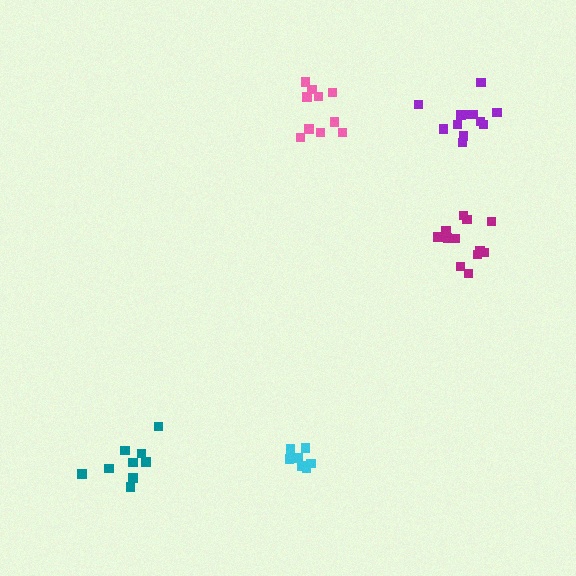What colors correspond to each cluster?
The clusters are colored: cyan, teal, purple, pink, magenta.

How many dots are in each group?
Group 1: 7 dots, Group 2: 9 dots, Group 3: 13 dots, Group 4: 10 dots, Group 5: 12 dots (51 total).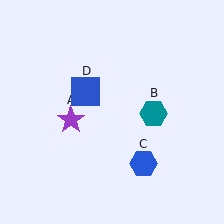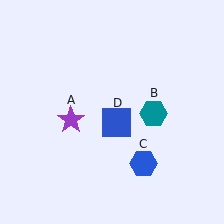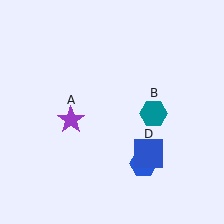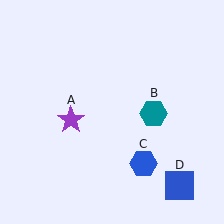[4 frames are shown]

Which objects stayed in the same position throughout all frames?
Purple star (object A) and teal hexagon (object B) and blue hexagon (object C) remained stationary.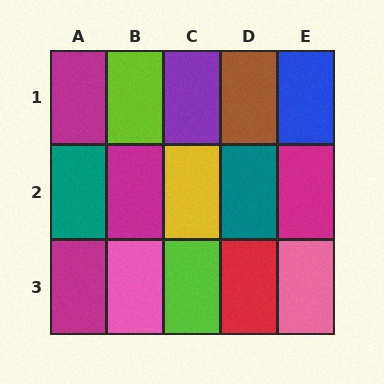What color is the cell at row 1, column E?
Blue.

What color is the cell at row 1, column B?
Lime.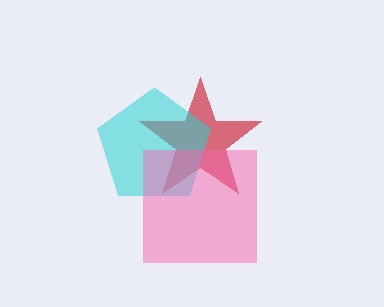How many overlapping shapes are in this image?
There are 3 overlapping shapes in the image.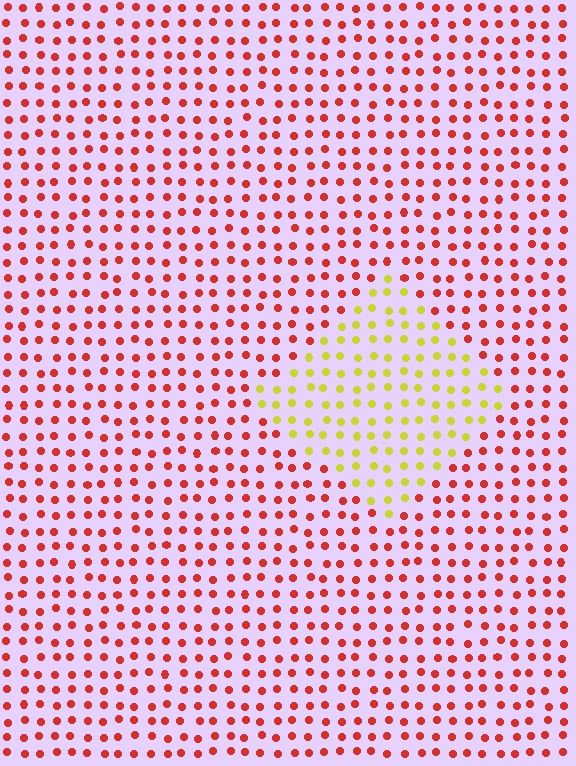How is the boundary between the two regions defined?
The boundary is defined purely by a slight shift in hue (about 64 degrees). Spacing, size, and orientation are identical on both sides.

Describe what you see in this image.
The image is filled with small red elements in a uniform arrangement. A diamond-shaped region is visible where the elements are tinted to a slightly different hue, forming a subtle color boundary.